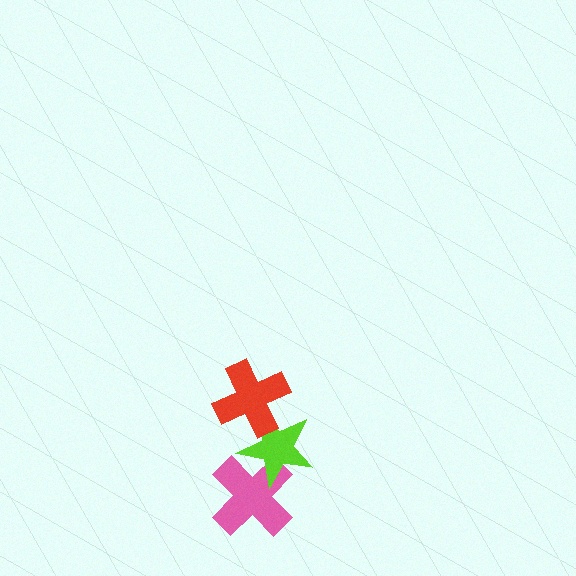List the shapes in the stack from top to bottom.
From top to bottom: the red cross, the lime star, the pink cross.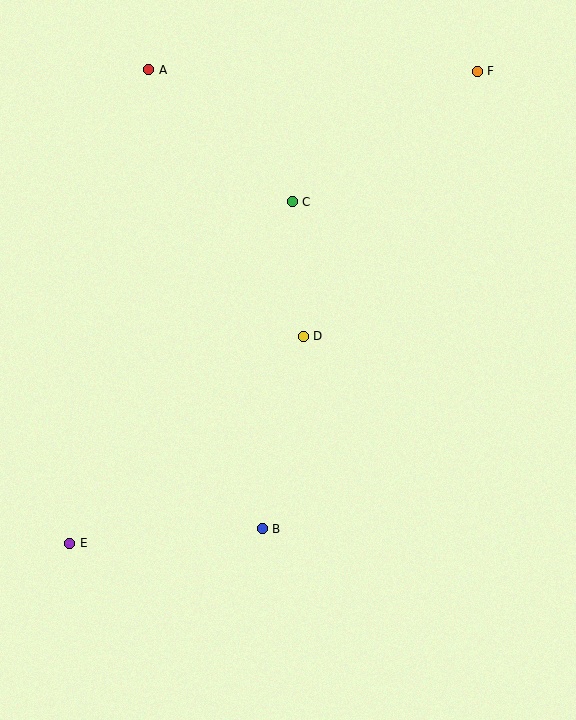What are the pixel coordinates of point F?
Point F is at (477, 71).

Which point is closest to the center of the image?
Point D at (303, 336) is closest to the center.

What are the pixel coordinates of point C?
Point C is at (292, 202).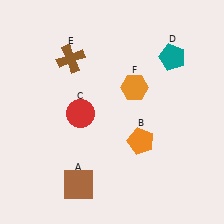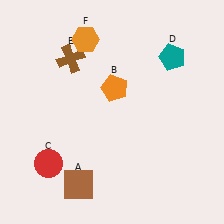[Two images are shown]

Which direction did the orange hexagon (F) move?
The orange hexagon (F) moved left.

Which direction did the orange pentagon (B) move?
The orange pentagon (B) moved up.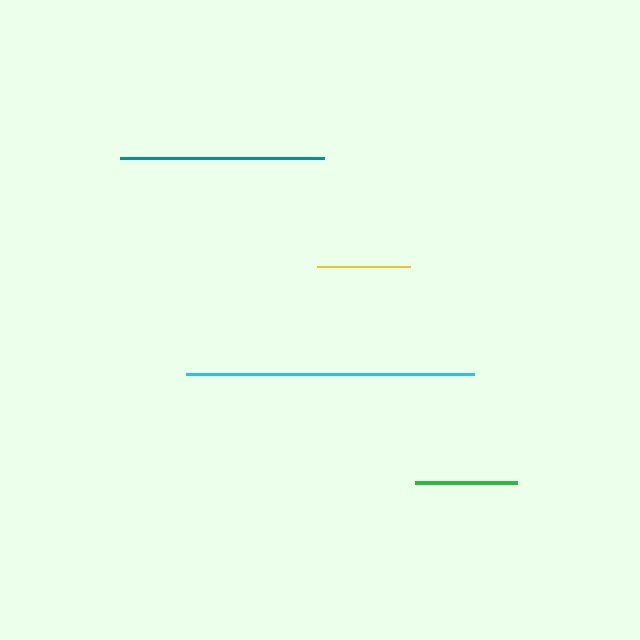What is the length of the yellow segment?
The yellow segment is approximately 93 pixels long.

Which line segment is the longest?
The cyan line is the longest at approximately 288 pixels.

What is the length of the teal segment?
The teal segment is approximately 204 pixels long.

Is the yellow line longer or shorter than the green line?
The green line is longer than the yellow line.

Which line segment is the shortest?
The yellow line is the shortest at approximately 93 pixels.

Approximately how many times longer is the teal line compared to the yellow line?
The teal line is approximately 2.2 times the length of the yellow line.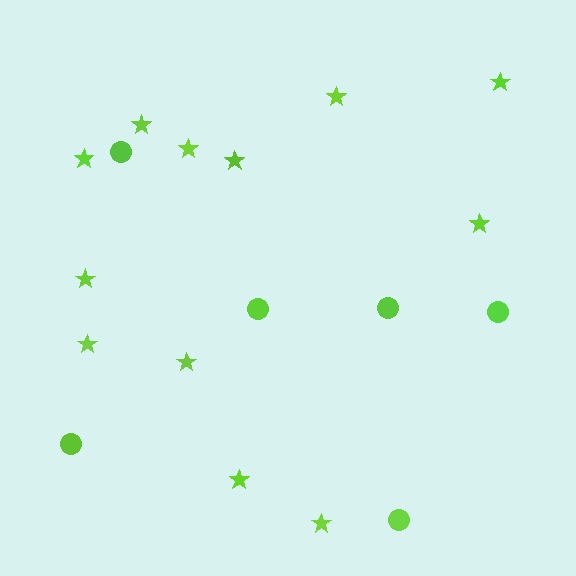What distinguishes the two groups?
There are 2 groups: one group of circles (6) and one group of stars (12).